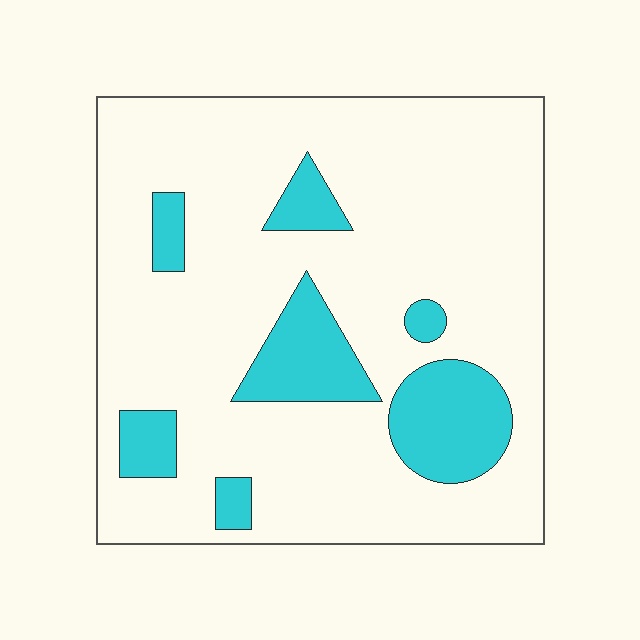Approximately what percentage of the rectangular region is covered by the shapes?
Approximately 20%.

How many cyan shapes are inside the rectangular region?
7.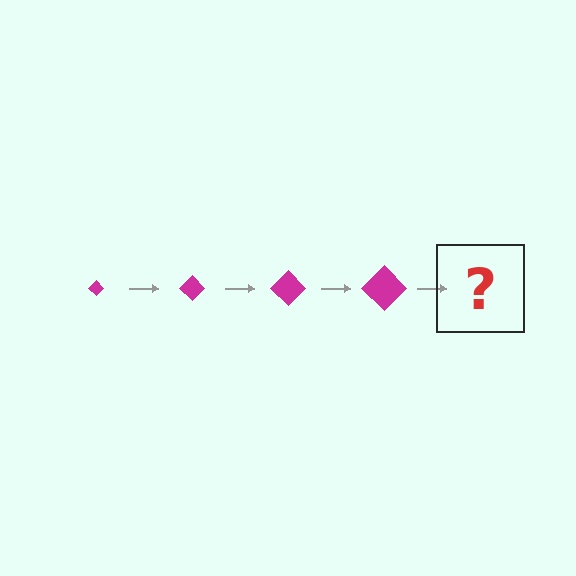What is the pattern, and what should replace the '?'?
The pattern is that the diamond gets progressively larger each step. The '?' should be a magenta diamond, larger than the previous one.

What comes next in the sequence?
The next element should be a magenta diamond, larger than the previous one.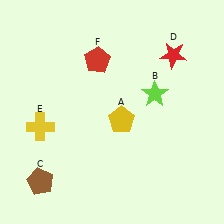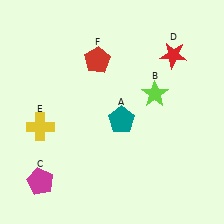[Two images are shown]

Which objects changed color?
A changed from yellow to teal. C changed from brown to magenta.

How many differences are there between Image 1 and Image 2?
There are 2 differences between the two images.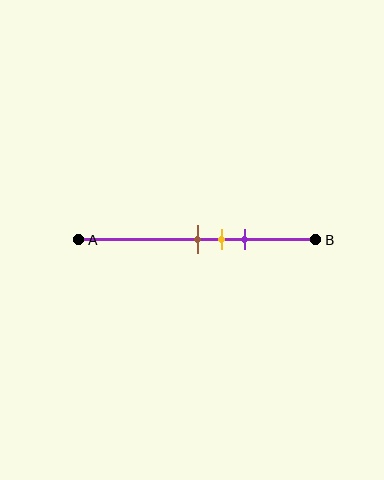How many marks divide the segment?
There are 3 marks dividing the segment.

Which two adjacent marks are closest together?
The brown and yellow marks are the closest adjacent pair.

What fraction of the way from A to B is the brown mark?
The brown mark is approximately 50% (0.5) of the way from A to B.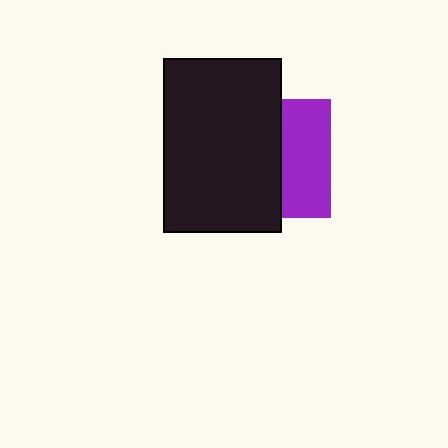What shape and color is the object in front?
The object in front is a black rectangle.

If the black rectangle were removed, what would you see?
You would see the complete purple square.